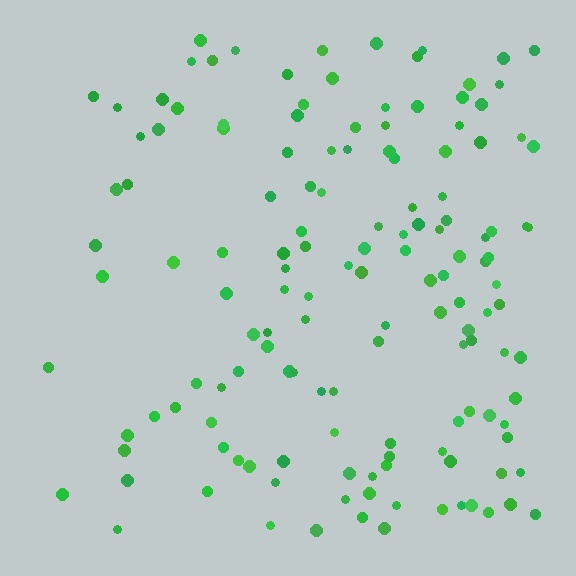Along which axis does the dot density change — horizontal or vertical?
Horizontal.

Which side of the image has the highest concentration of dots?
The right.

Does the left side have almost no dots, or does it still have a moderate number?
Still a moderate number, just noticeably fewer than the right.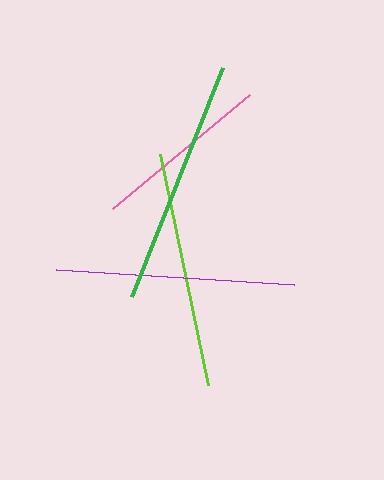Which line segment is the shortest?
The pink line is the shortest at approximately 178 pixels.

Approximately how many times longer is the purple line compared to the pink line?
The purple line is approximately 1.3 times the length of the pink line.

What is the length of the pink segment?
The pink segment is approximately 178 pixels long.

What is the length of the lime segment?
The lime segment is approximately 236 pixels long.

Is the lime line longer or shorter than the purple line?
The purple line is longer than the lime line.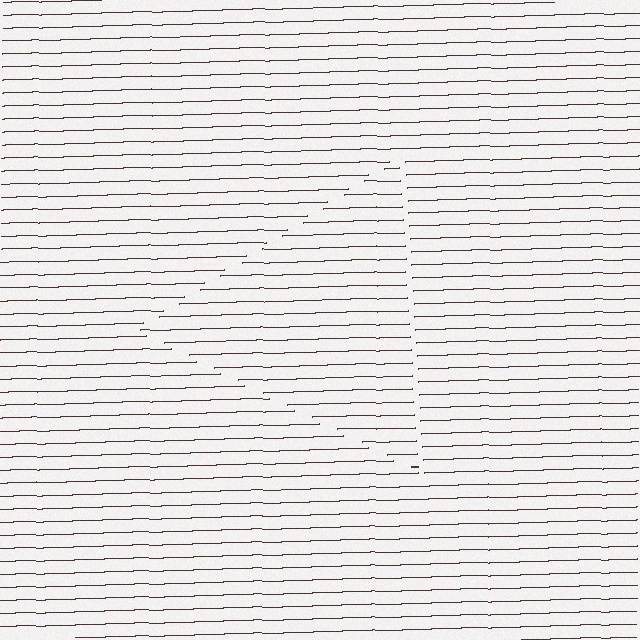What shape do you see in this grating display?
An illusory triangle. The interior of the shape contains the same grating, shifted by half a period — the contour is defined by the phase discontinuity where line-ends from the inner and outer gratings abut.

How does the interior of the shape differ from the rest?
The interior of the shape contains the same grating, shifted by half a period — the contour is defined by the phase discontinuity where line-ends from the inner and outer gratings abut.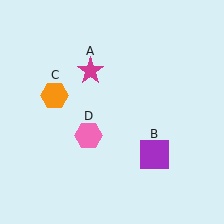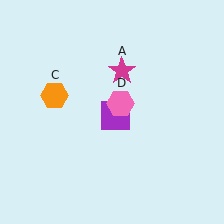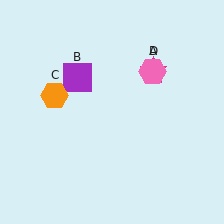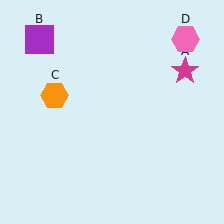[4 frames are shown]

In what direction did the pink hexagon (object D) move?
The pink hexagon (object D) moved up and to the right.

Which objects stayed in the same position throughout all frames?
Orange hexagon (object C) remained stationary.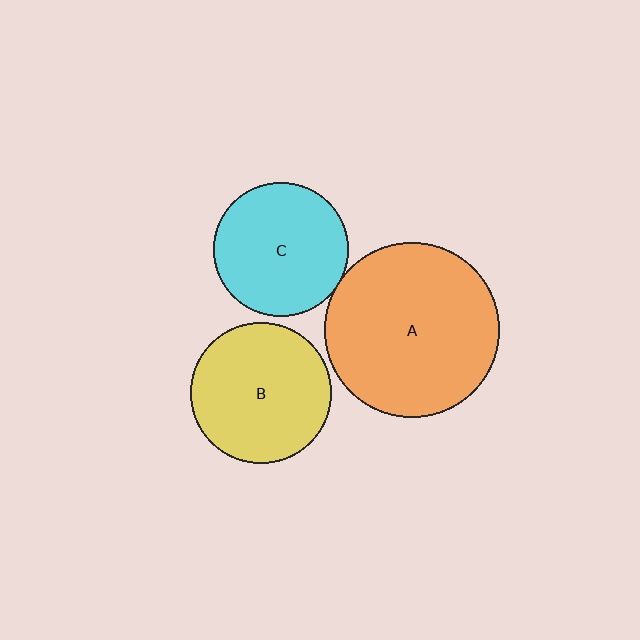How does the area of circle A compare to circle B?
Approximately 1.5 times.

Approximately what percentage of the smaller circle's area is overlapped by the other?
Approximately 5%.